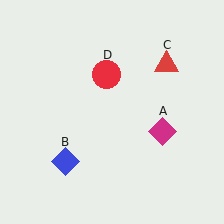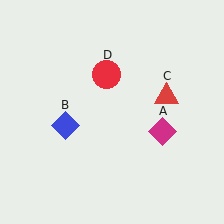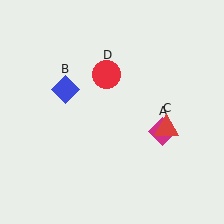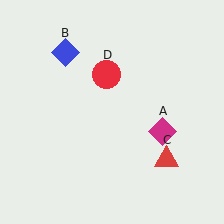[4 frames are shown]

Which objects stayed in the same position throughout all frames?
Magenta diamond (object A) and red circle (object D) remained stationary.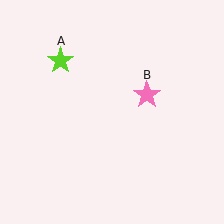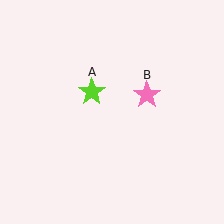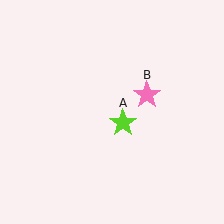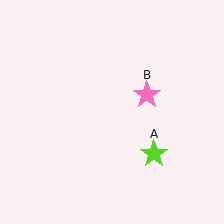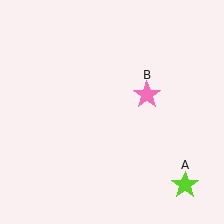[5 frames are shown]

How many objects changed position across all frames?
1 object changed position: lime star (object A).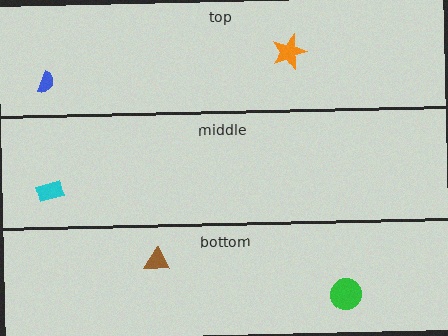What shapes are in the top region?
The blue semicircle, the orange star.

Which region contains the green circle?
The bottom region.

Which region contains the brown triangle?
The bottom region.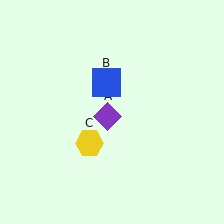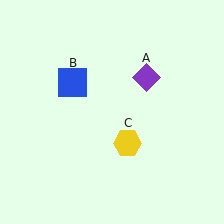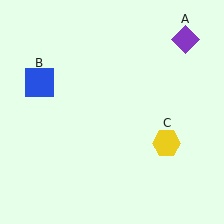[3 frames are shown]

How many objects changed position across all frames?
3 objects changed position: purple diamond (object A), blue square (object B), yellow hexagon (object C).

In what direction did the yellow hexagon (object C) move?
The yellow hexagon (object C) moved right.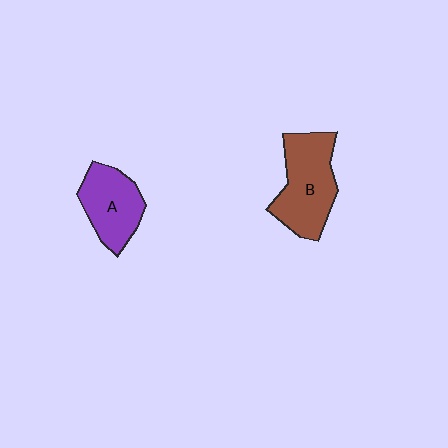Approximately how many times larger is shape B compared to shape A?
Approximately 1.3 times.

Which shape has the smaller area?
Shape A (purple).